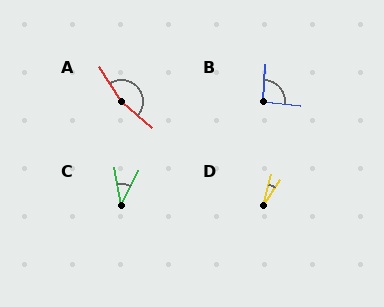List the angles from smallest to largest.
D (19°), C (37°), B (91°), A (161°).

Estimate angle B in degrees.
Approximately 91 degrees.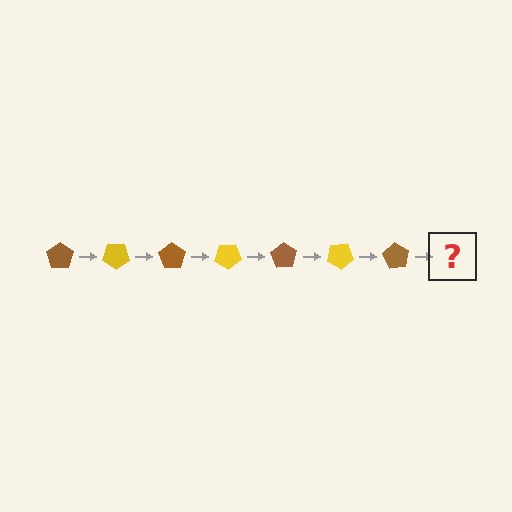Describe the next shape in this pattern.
It should be a yellow pentagon, rotated 245 degrees from the start.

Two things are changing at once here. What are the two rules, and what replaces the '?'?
The two rules are that it rotates 35 degrees each step and the color cycles through brown and yellow. The '?' should be a yellow pentagon, rotated 245 degrees from the start.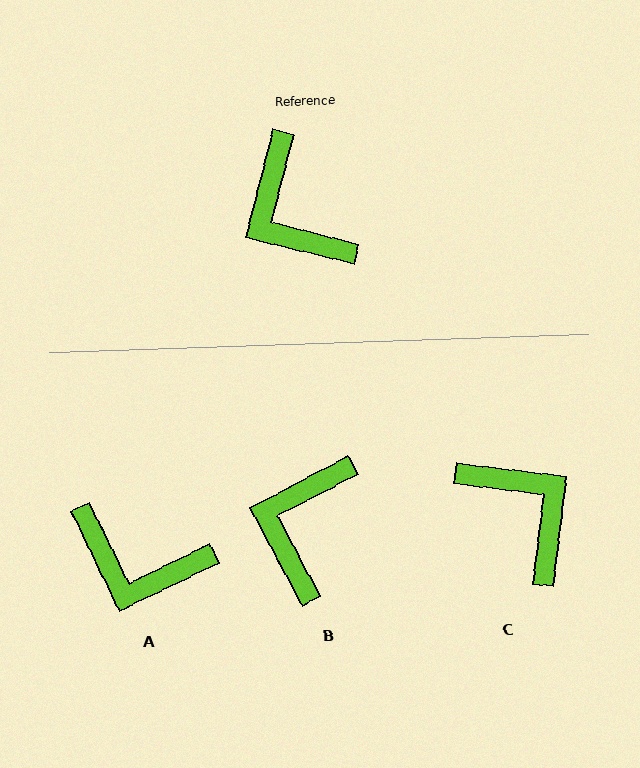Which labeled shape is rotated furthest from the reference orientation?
C, about 173 degrees away.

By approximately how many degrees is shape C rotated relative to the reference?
Approximately 173 degrees clockwise.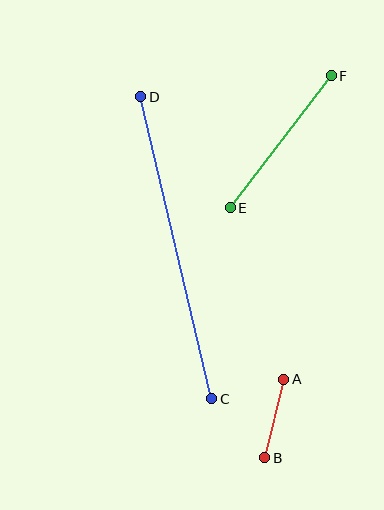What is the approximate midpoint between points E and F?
The midpoint is at approximately (281, 142) pixels.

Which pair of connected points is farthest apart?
Points C and D are farthest apart.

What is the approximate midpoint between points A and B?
The midpoint is at approximately (274, 419) pixels.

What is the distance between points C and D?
The distance is approximately 310 pixels.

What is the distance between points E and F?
The distance is approximately 167 pixels.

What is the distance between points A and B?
The distance is approximately 81 pixels.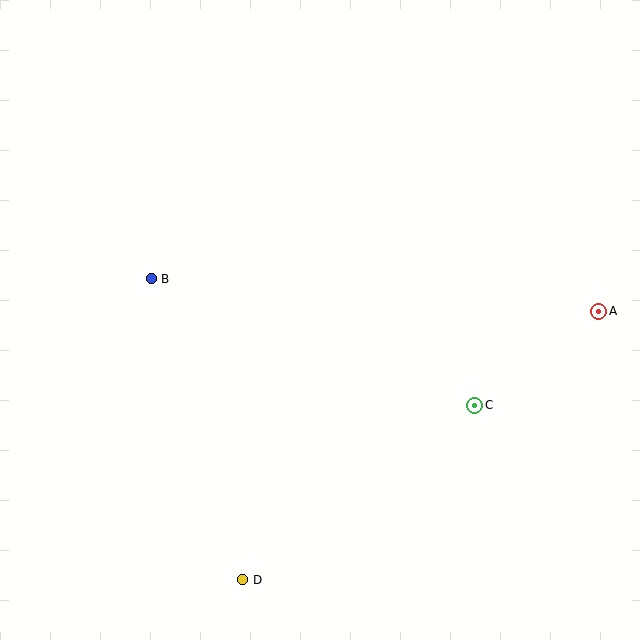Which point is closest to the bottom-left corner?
Point D is closest to the bottom-left corner.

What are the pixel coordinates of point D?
Point D is at (243, 580).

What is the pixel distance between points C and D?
The distance between C and D is 290 pixels.